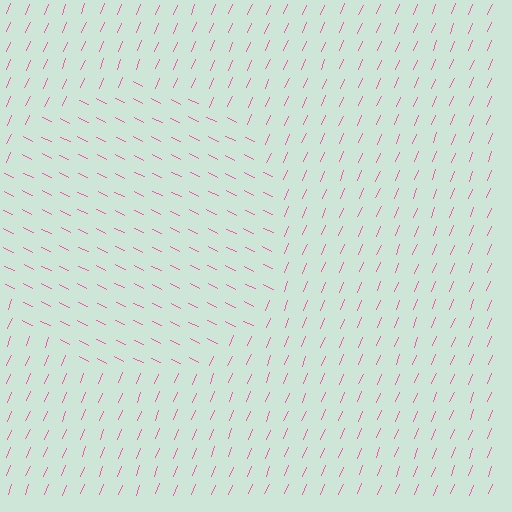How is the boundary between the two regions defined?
The boundary is defined purely by a change in line orientation (approximately 86 degrees difference). All lines are the same color and thickness.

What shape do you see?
I see a circle.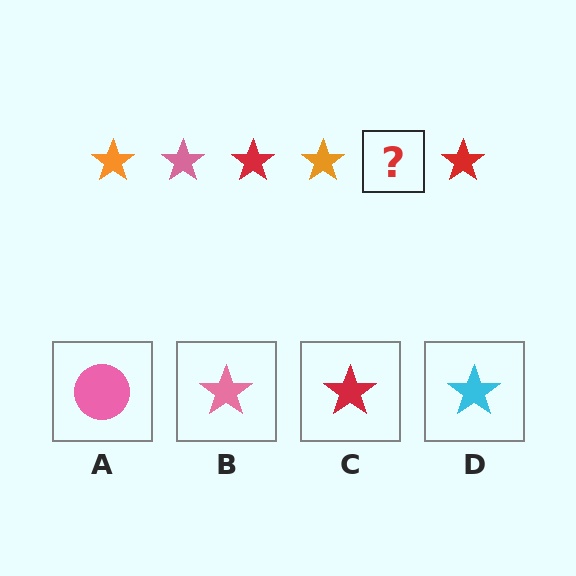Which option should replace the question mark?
Option B.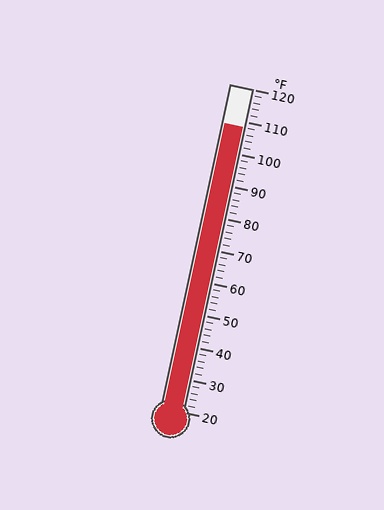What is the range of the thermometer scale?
The thermometer scale ranges from 20°F to 120°F.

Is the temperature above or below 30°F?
The temperature is above 30°F.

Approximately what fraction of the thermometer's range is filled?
The thermometer is filled to approximately 90% of its range.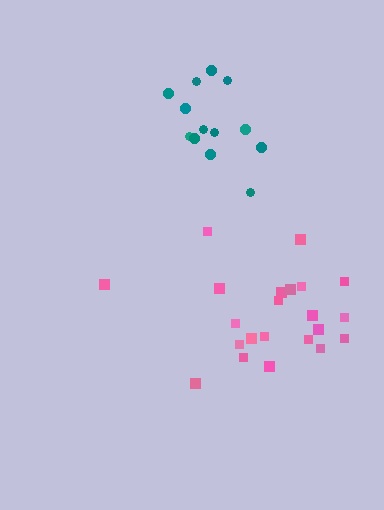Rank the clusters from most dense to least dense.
teal, pink.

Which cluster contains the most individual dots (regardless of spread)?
Pink (22).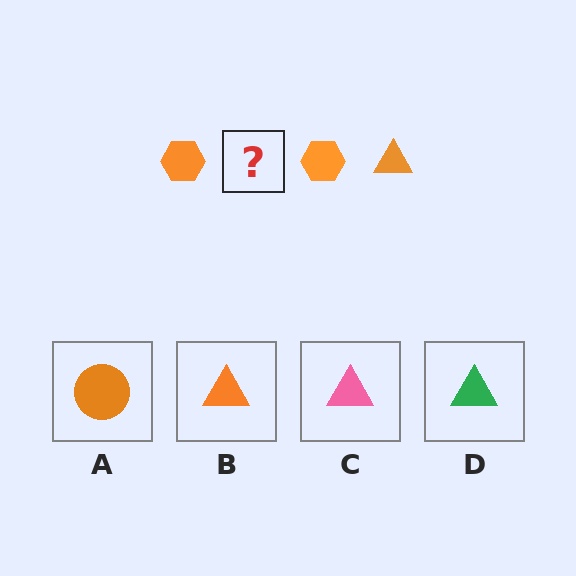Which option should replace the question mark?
Option B.